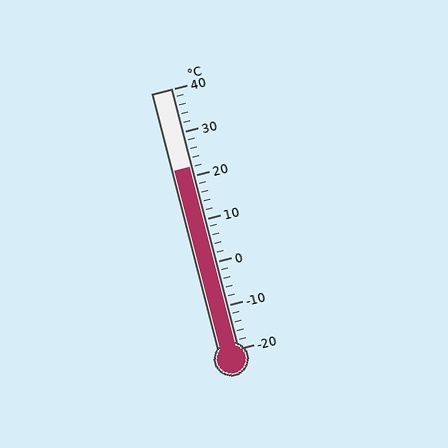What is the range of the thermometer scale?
The thermometer scale ranges from -20°C to 40°C.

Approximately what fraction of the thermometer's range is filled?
The thermometer is filled to approximately 70% of its range.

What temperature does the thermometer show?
The thermometer shows approximately 22°C.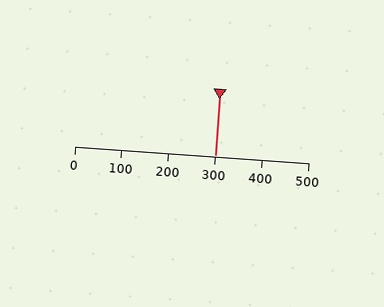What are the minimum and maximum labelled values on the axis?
The axis runs from 0 to 500.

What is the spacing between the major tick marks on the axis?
The major ticks are spaced 100 apart.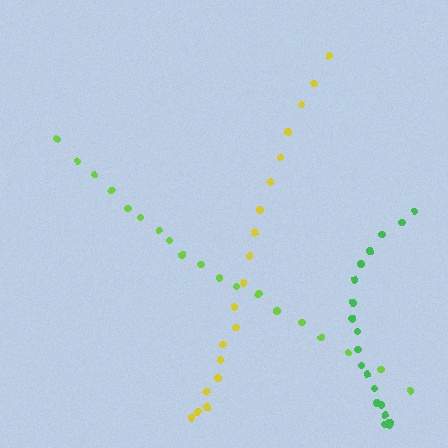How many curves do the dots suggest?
There are 3 distinct paths.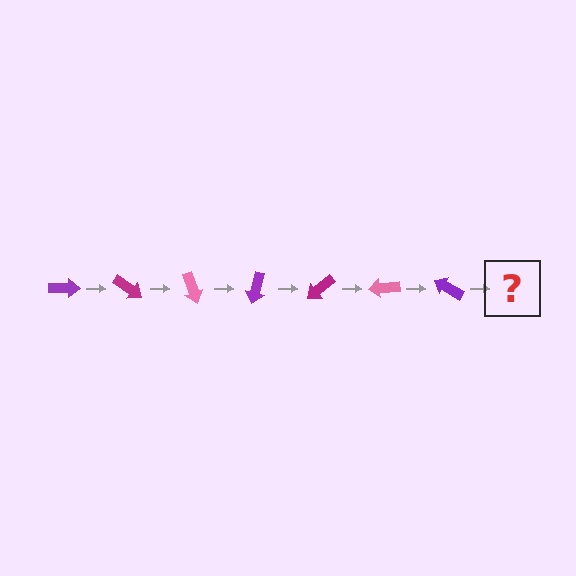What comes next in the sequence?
The next element should be a magenta arrow, rotated 245 degrees from the start.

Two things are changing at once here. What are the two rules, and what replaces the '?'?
The two rules are that it rotates 35 degrees each step and the color cycles through purple, magenta, and pink. The '?' should be a magenta arrow, rotated 245 degrees from the start.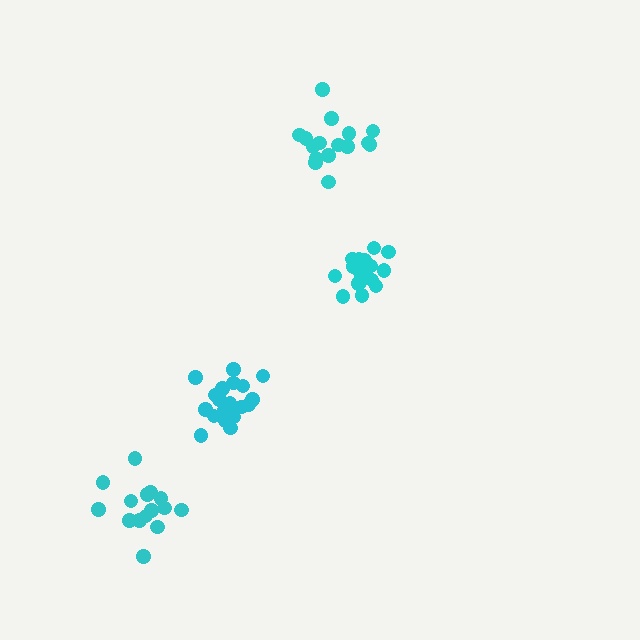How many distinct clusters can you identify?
There are 4 distinct clusters.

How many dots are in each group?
Group 1: 16 dots, Group 2: 18 dots, Group 3: 15 dots, Group 4: 21 dots (70 total).